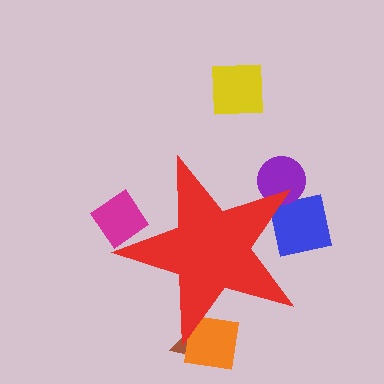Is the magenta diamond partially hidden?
Yes, the magenta diamond is partially hidden behind the red star.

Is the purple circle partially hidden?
Yes, the purple circle is partially hidden behind the red star.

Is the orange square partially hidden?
Yes, the orange square is partially hidden behind the red star.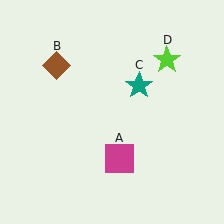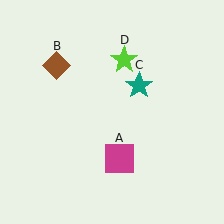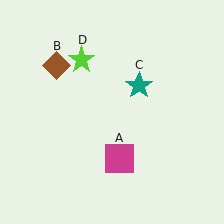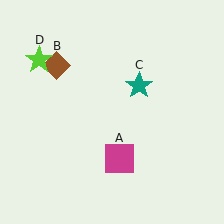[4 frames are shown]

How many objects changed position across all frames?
1 object changed position: lime star (object D).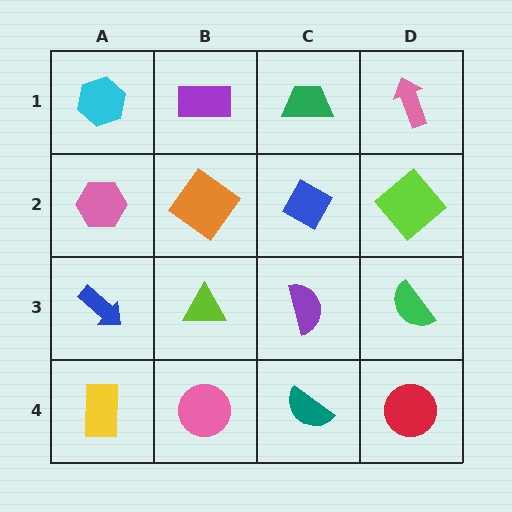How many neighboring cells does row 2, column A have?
3.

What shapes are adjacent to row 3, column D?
A lime diamond (row 2, column D), a red circle (row 4, column D), a purple semicircle (row 3, column C).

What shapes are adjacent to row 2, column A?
A cyan hexagon (row 1, column A), a blue arrow (row 3, column A), an orange diamond (row 2, column B).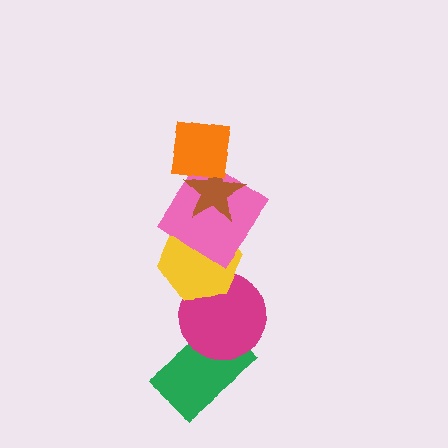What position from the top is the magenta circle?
The magenta circle is 5th from the top.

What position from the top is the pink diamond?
The pink diamond is 3rd from the top.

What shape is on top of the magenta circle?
The yellow hexagon is on top of the magenta circle.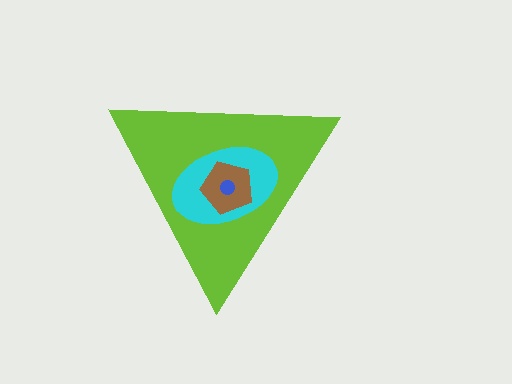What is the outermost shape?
The lime triangle.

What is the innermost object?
The blue circle.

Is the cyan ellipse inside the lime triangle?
Yes.